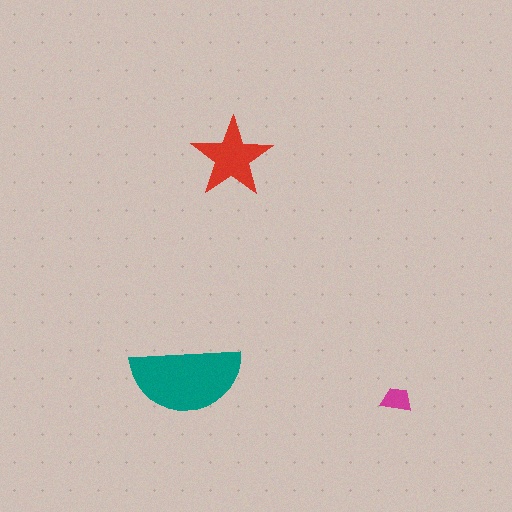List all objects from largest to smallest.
The teal semicircle, the red star, the magenta trapezoid.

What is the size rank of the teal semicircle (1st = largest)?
1st.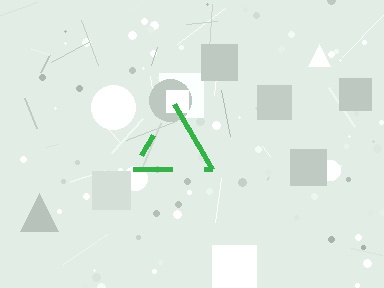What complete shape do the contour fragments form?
The contour fragments form a triangle.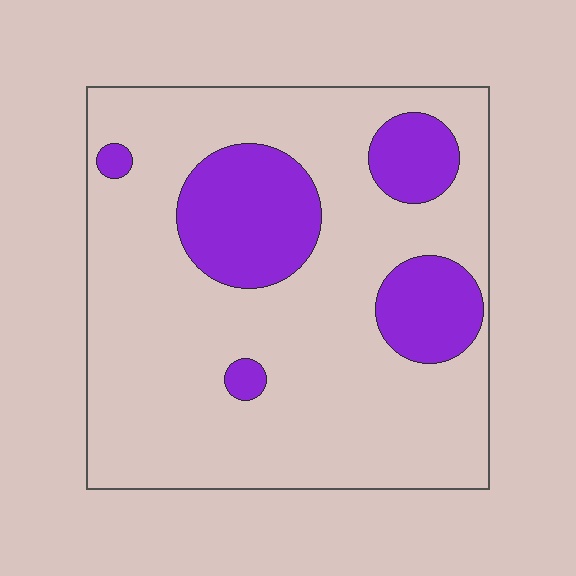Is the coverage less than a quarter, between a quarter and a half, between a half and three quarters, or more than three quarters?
Less than a quarter.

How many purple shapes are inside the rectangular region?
5.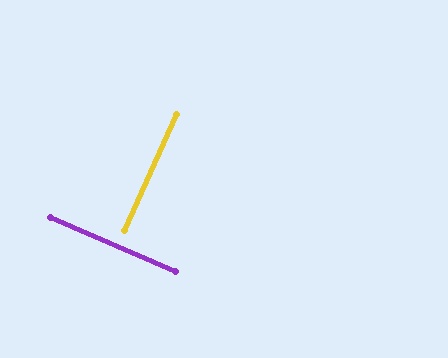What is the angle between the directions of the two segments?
Approximately 89 degrees.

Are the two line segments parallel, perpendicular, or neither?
Perpendicular — they meet at approximately 89°.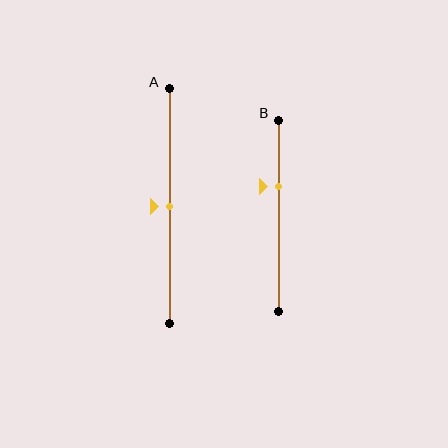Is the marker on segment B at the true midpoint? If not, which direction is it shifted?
No, the marker on segment B is shifted upward by about 15% of the segment length.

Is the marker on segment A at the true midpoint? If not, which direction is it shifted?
Yes, the marker on segment A is at the true midpoint.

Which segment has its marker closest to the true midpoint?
Segment A has its marker closest to the true midpoint.